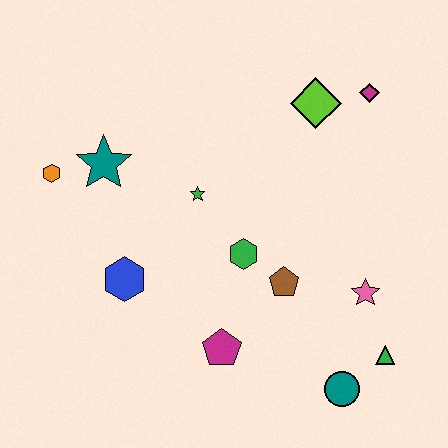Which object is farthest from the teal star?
The green triangle is farthest from the teal star.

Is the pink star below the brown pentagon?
Yes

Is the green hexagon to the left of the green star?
No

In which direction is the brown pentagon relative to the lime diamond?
The brown pentagon is below the lime diamond.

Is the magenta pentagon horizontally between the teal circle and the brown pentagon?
No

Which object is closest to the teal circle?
The green triangle is closest to the teal circle.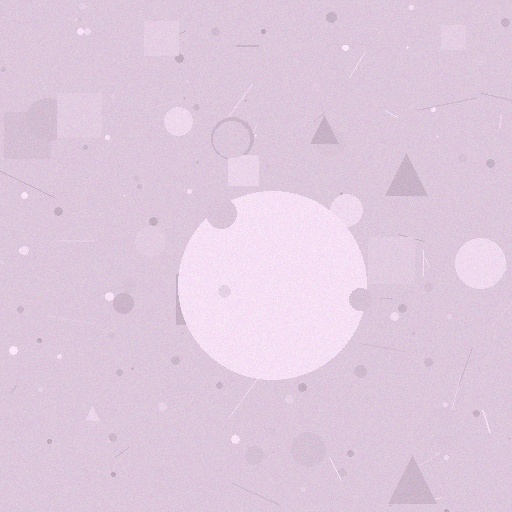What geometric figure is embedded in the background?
A circle is embedded in the background.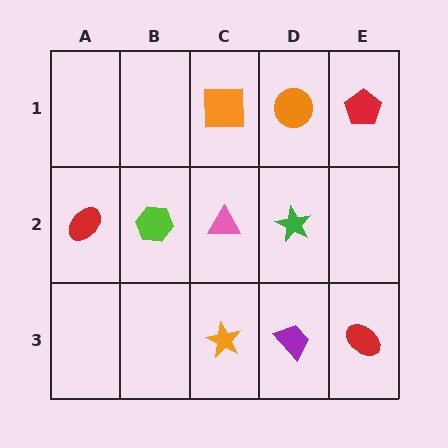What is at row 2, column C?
A pink triangle.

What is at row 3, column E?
A red ellipse.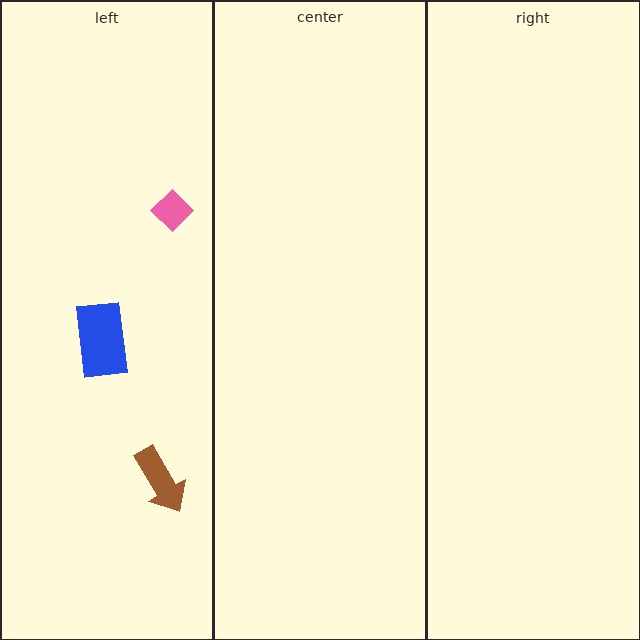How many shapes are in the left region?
3.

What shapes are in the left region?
The brown arrow, the blue rectangle, the pink diamond.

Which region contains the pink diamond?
The left region.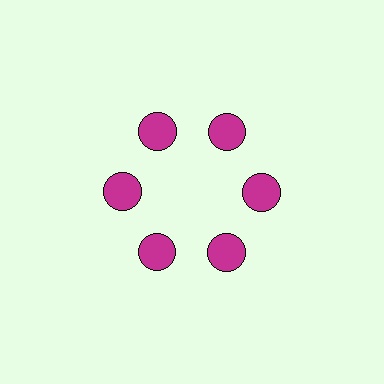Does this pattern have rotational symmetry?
Yes, this pattern has 6-fold rotational symmetry. It looks the same after rotating 60 degrees around the center.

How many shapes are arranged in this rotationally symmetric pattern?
There are 6 shapes, arranged in 6 groups of 1.